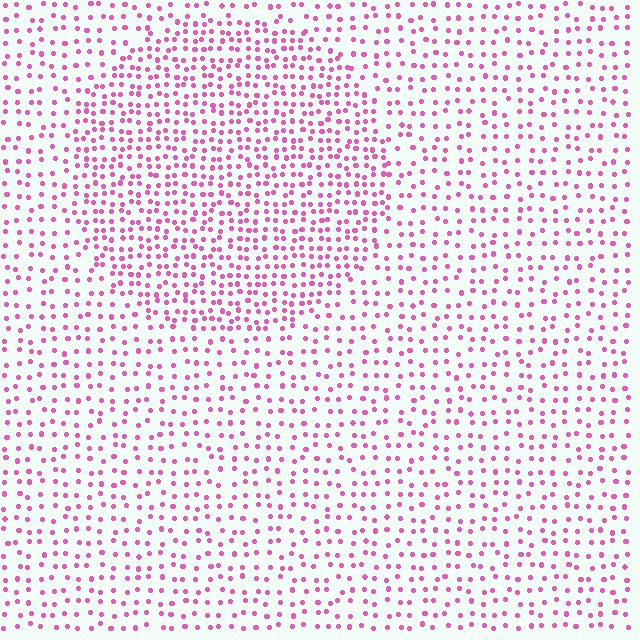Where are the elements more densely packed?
The elements are more densely packed inside the circle boundary.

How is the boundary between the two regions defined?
The boundary is defined by a change in element density (approximately 1.7x ratio). All elements are the same color, size, and shape.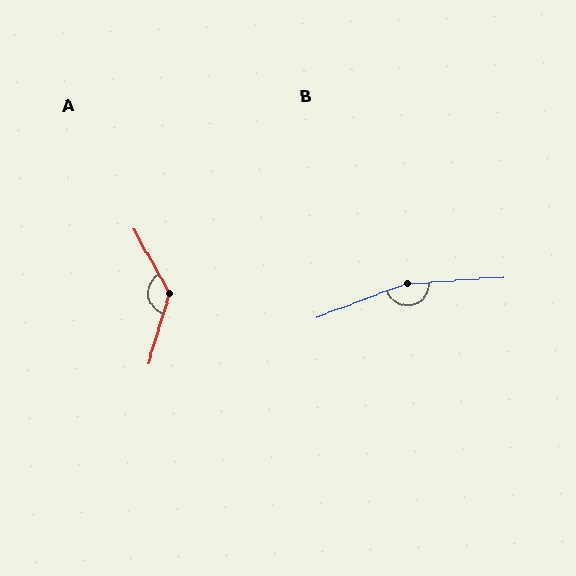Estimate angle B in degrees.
Approximately 164 degrees.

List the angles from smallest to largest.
A (134°), B (164°).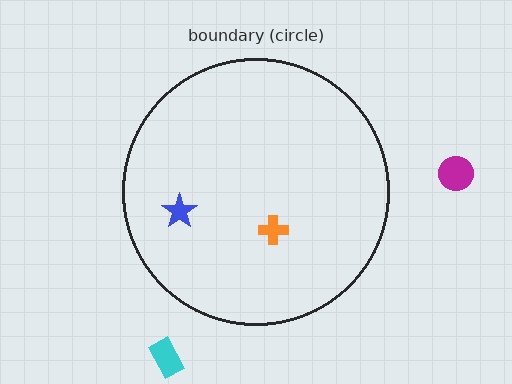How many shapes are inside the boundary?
2 inside, 2 outside.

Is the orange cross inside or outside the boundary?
Inside.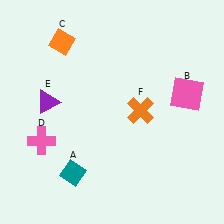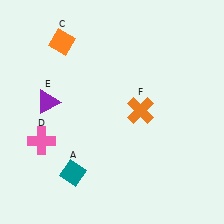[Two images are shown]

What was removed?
The pink square (B) was removed in Image 2.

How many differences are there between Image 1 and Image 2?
There is 1 difference between the two images.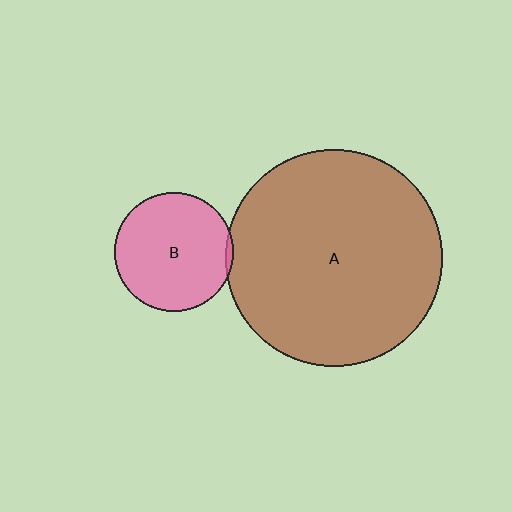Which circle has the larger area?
Circle A (brown).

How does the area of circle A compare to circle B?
Approximately 3.3 times.